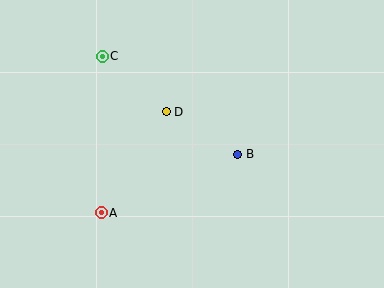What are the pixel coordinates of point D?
Point D is at (166, 112).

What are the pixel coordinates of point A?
Point A is at (101, 213).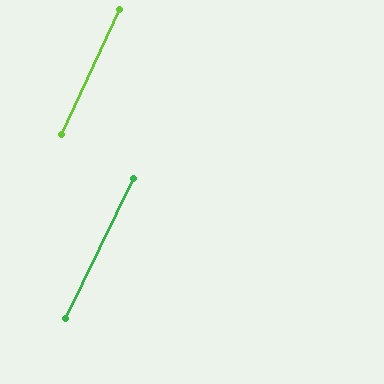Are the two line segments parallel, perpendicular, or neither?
Parallel — their directions differ by only 1.3°.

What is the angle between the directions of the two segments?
Approximately 1 degree.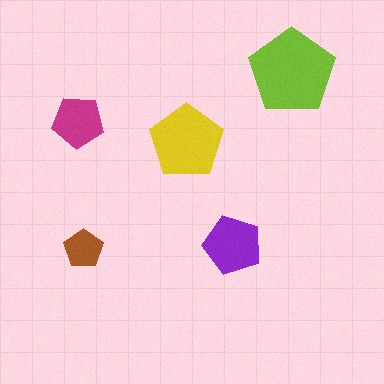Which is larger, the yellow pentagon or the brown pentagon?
The yellow one.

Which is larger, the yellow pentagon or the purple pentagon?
The yellow one.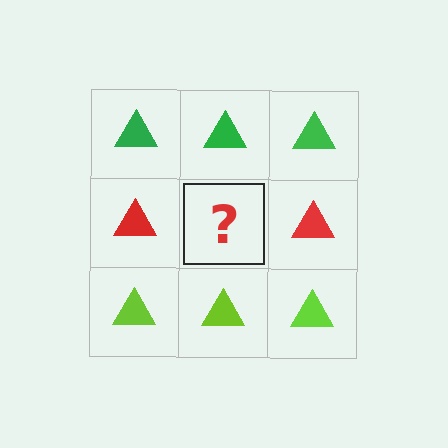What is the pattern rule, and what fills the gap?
The rule is that each row has a consistent color. The gap should be filled with a red triangle.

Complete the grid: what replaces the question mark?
The question mark should be replaced with a red triangle.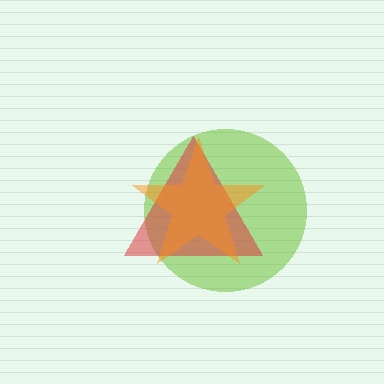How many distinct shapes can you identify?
There are 3 distinct shapes: a lime circle, a red triangle, an orange star.